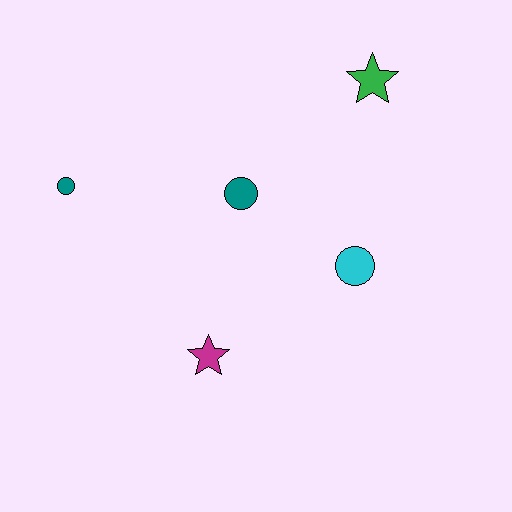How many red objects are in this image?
There are no red objects.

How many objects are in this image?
There are 5 objects.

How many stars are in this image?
There are 2 stars.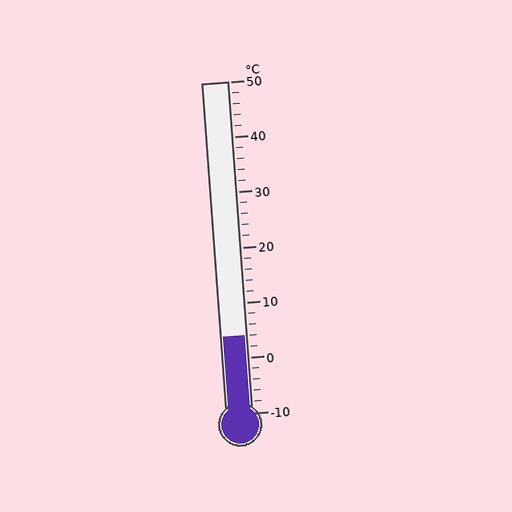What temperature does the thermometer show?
The thermometer shows approximately 4°C.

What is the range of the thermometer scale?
The thermometer scale ranges from -10°C to 50°C.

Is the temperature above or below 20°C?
The temperature is below 20°C.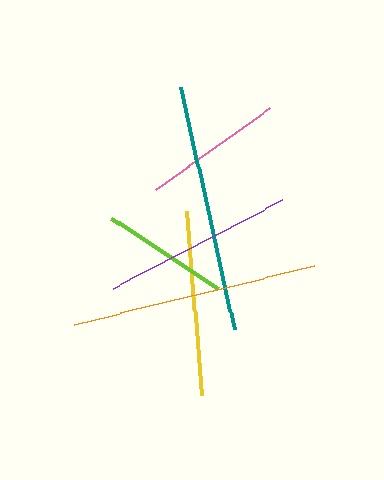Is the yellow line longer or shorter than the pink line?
The yellow line is longer than the pink line.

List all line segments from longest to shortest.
From longest to shortest: orange, teal, purple, yellow, pink, lime.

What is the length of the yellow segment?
The yellow segment is approximately 185 pixels long.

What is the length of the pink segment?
The pink segment is approximately 141 pixels long.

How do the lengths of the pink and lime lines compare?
The pink and lime lines are approximately the same length.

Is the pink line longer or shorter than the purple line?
The purple line is longer than the pink line.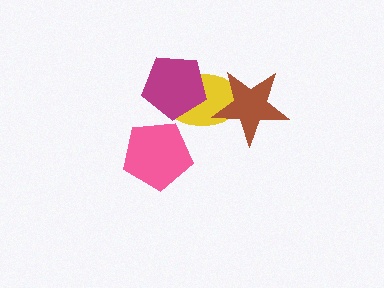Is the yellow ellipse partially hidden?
Yes, it is partially covered by another shape.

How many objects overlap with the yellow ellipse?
2 objects overlap with the yellow ellipse.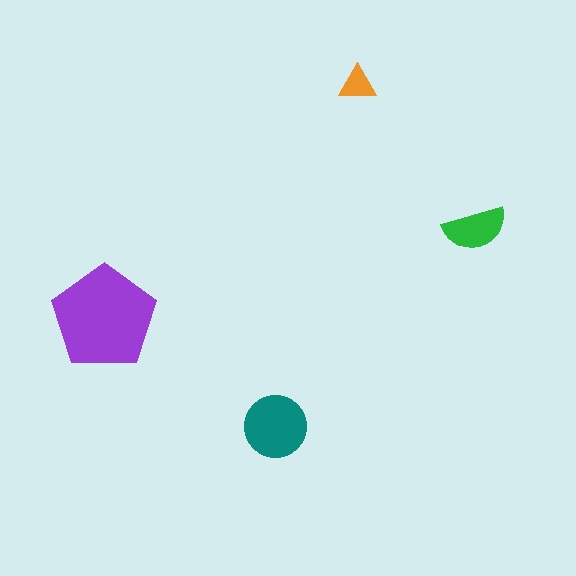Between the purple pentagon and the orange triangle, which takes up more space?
The purple pentagon.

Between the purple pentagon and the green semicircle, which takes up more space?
The purple pentagon.